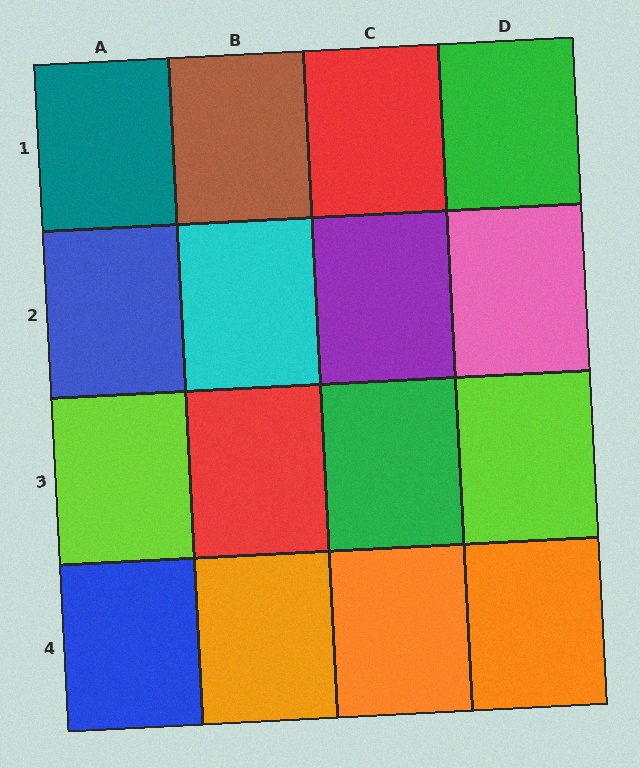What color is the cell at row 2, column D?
Pink.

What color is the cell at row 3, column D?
Lime.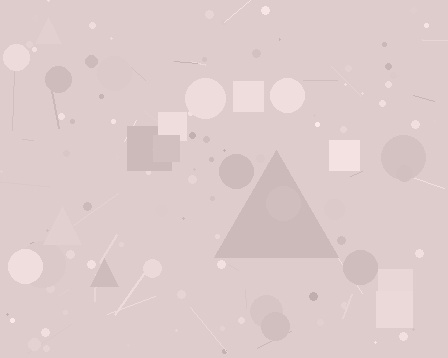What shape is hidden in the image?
A triangle is hidden in the image.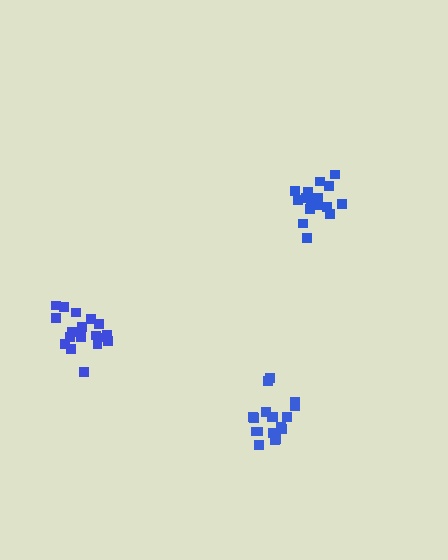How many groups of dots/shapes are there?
There are 3 groups.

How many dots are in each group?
Group 1: 18 dots, Group 2: 18 dots, Group 3: 20 dots (56 total).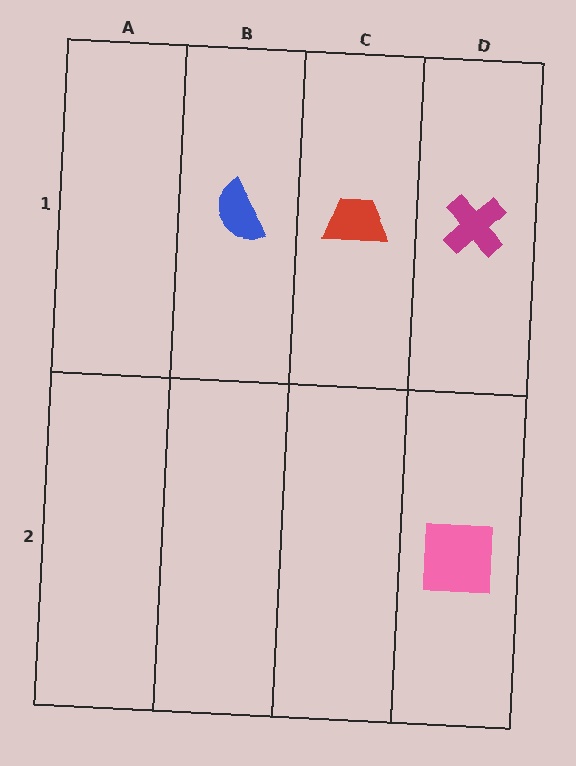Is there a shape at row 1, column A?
No, that cell is empty.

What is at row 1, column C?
A red trapezoid.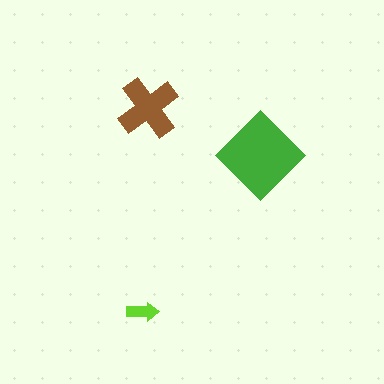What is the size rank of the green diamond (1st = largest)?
1st.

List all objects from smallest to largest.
The lime arrow, the brown cross, the green diamond.